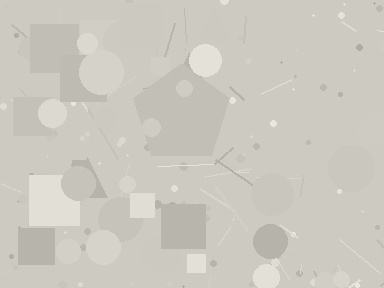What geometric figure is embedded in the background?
A pentagon is embedded in the background.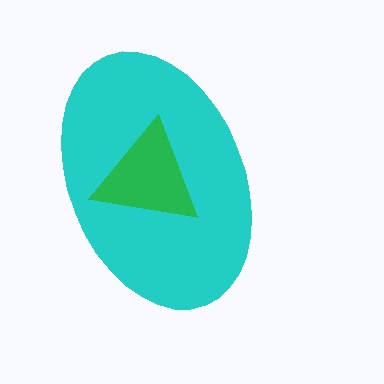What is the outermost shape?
The cyan ellipse.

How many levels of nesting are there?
2.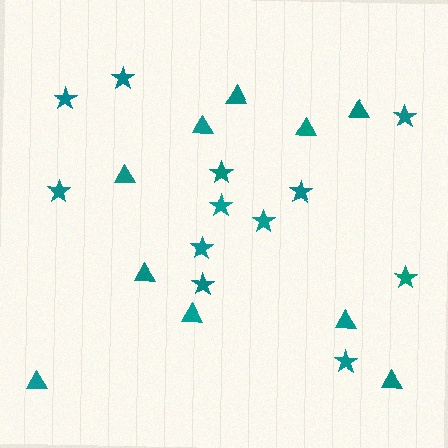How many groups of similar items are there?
There are 2 groups: one group of triangles (10) and one group of stars (12).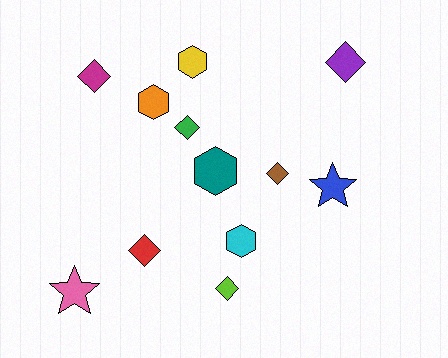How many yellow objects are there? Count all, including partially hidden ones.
There is 1 yellow object.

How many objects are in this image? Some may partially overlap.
There are 12 objects.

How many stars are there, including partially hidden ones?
There are 2 stars.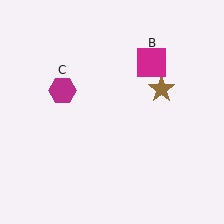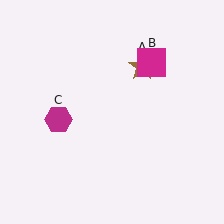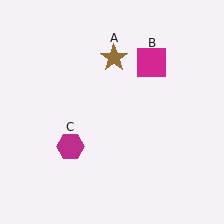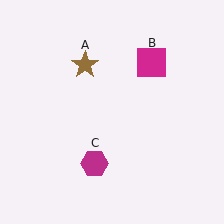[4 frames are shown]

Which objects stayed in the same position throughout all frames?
Magenta square (object B) remained stationary.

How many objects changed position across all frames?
2 objects changed position: brown star (object A), magenta hexagon (object C).